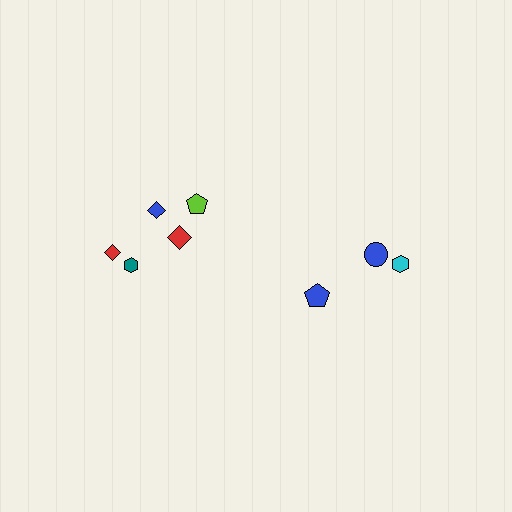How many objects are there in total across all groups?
There are 8 objects.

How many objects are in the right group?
There are 3 objects.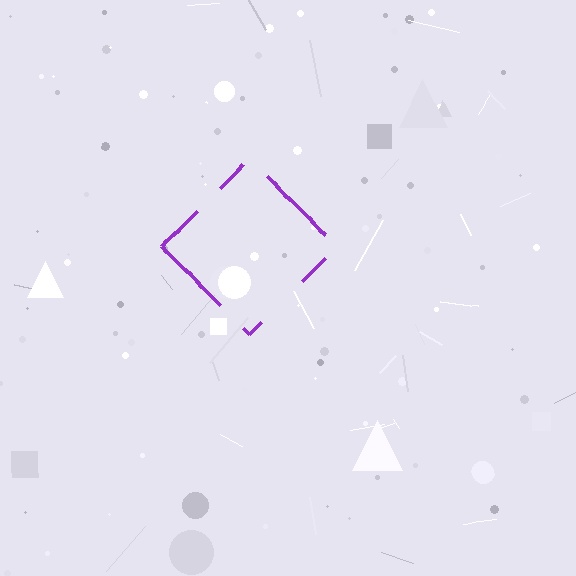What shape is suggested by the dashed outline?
The dashed outline suggests a diamond.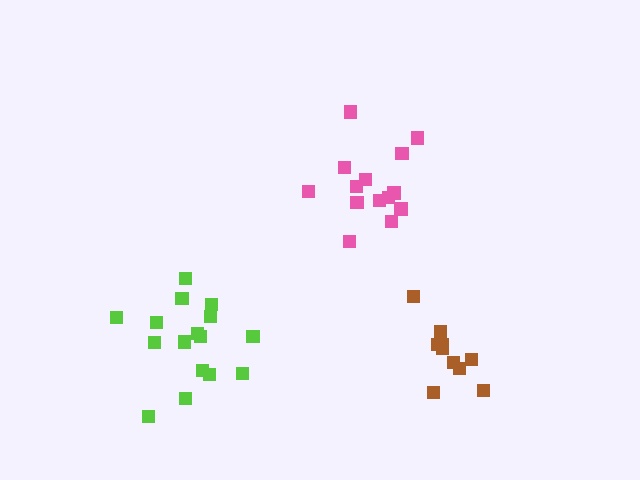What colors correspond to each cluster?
The clusters are colored: brown, pink, lime.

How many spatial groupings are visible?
There are 3 spatial groupings.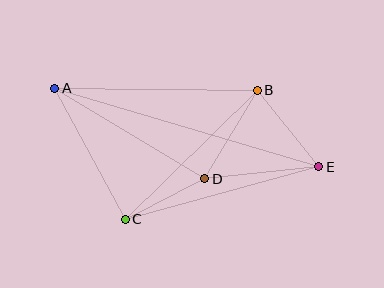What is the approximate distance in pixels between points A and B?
The distance between A and B is approximately 203 pixels.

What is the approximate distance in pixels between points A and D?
The distance between A and D is approximately 175 pixels.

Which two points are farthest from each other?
Points A and E are farthest from each other.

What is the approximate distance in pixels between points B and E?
The distance between B and E is approximately 98 pixels.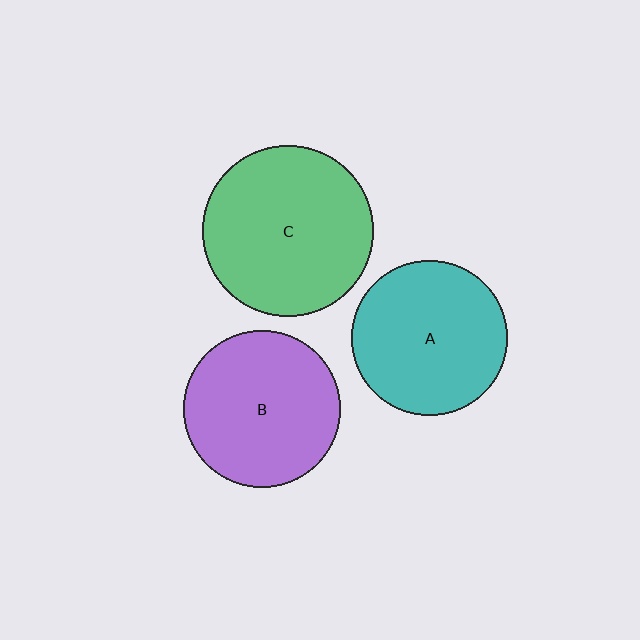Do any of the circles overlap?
No, none of the circles overlap.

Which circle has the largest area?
Circle C (green).